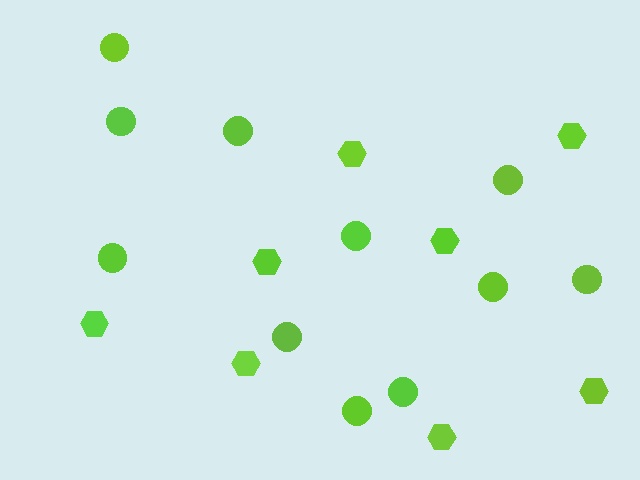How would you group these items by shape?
There are 2 groups: one group of hexagons (8) and one group of circles (11).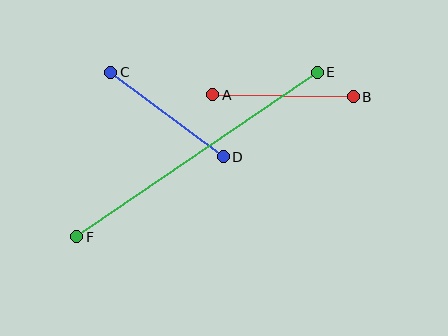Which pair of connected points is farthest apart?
Points E and F are farthest apart.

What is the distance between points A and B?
The distance is approximately 141 pixels.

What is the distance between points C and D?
The distance is approximately 141 pixels.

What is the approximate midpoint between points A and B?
The midpoint is at approximately (283, 96) pixels.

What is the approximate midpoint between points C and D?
The midpoint is at approximately (167, 114) pixels.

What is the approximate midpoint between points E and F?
The midpoint is at approximately (197, 154) pixels.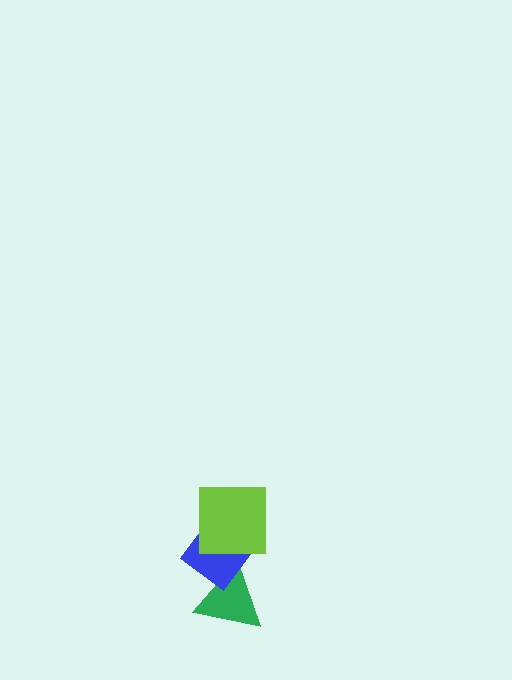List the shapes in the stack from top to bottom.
From top to bottom: the lime square, the blue diamond, the green triangle.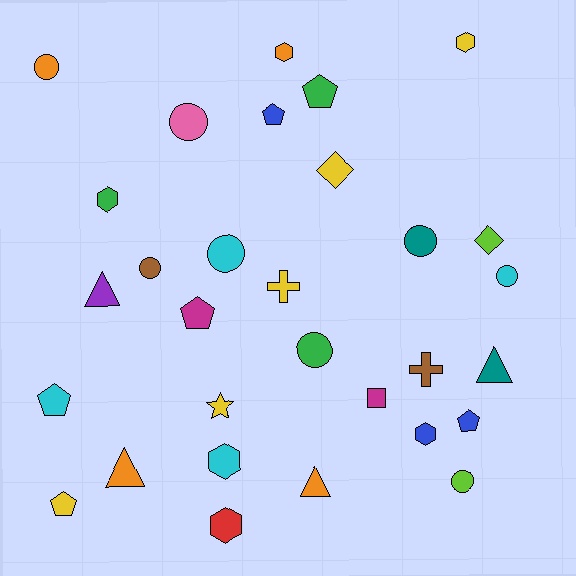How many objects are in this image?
There are 30 objects.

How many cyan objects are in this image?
There are 4 cyan objects.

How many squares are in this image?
There is 1 square.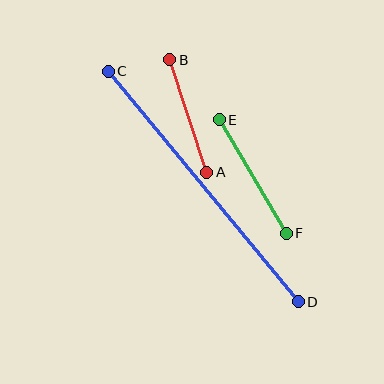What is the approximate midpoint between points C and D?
The midpoint is at approximately (203, 186) pixels.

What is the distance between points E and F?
The distance is approximately 132 pixels.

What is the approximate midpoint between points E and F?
The midpoint is at approximately (253, 177) pixels.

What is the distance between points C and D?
The distance is approximately 299 pixels.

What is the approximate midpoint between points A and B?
The midpoint is at approximately (188, 116) pixels.